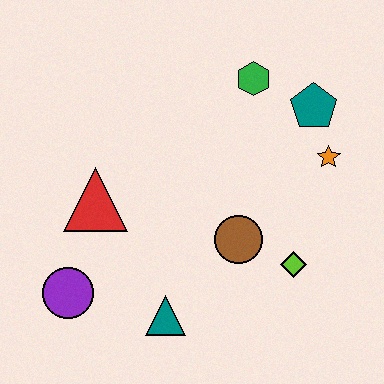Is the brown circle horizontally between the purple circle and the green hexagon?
Yes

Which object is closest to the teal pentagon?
The orange star is closest to the teal pentagon.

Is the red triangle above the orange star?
No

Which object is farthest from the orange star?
The purple circle is farthest from the orange star.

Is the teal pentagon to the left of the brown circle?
No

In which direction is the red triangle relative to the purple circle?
The red triangle is above the purple circle.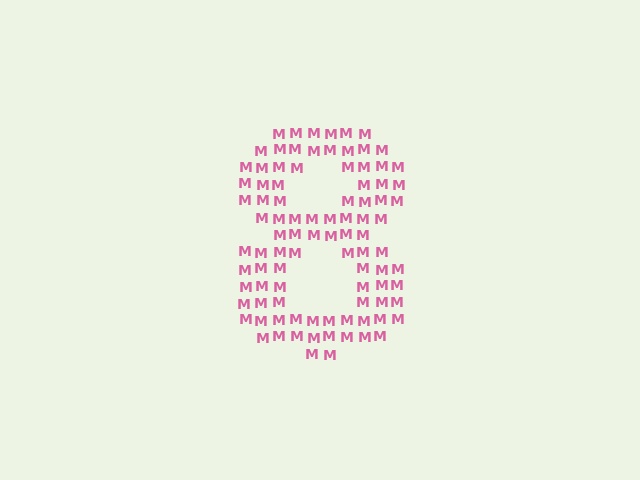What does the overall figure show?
The overall figure shows the digit 8.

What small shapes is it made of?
It is made of small letter M's.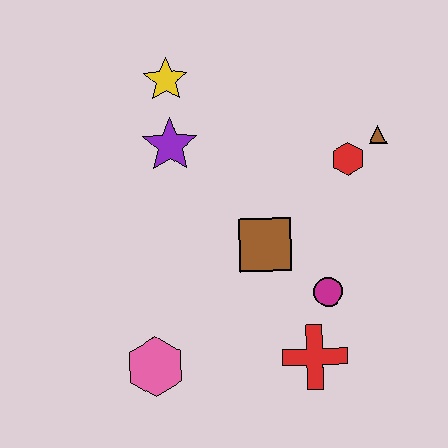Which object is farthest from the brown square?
The yellow star is farthest from the brown square.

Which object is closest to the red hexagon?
The brown triangle is closest to the red hexagon.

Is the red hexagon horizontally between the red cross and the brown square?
No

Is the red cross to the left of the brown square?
No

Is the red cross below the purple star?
Yes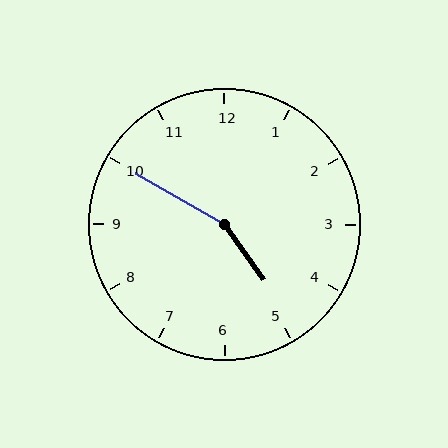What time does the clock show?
4:50.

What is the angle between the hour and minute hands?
Approximately 155 degrees.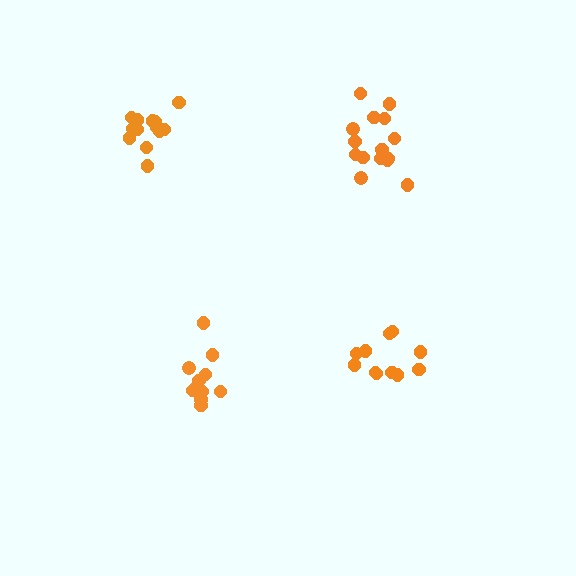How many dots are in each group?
Group 1: 16 dots, Group 2: 11 dots, Group 3: 12 dots, Group 4: 13 dots (52 total).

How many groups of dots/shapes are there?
There are 4 groups.